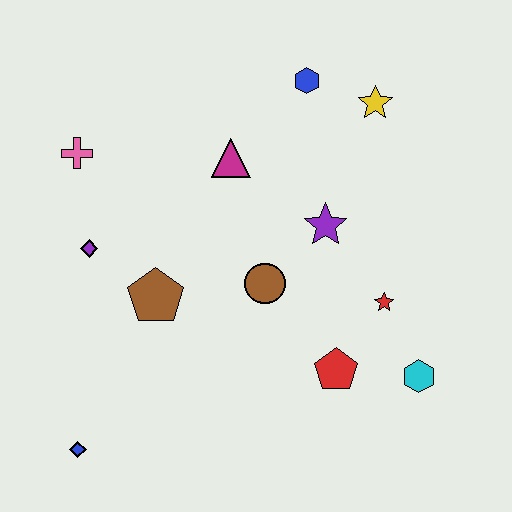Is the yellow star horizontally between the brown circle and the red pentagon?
No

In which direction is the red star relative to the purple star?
The red star is below the purple star.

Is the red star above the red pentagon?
Yes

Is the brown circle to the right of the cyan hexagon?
No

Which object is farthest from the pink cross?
The cyan hexagon is farthest from the pink cross.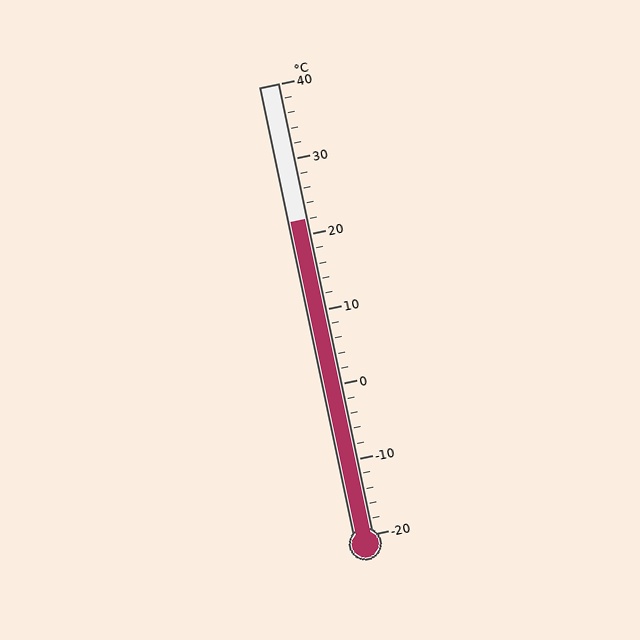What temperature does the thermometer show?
The thermometer shows approximately 22°C.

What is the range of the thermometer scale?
The thermometer scale ranges from -20°C to 40°C.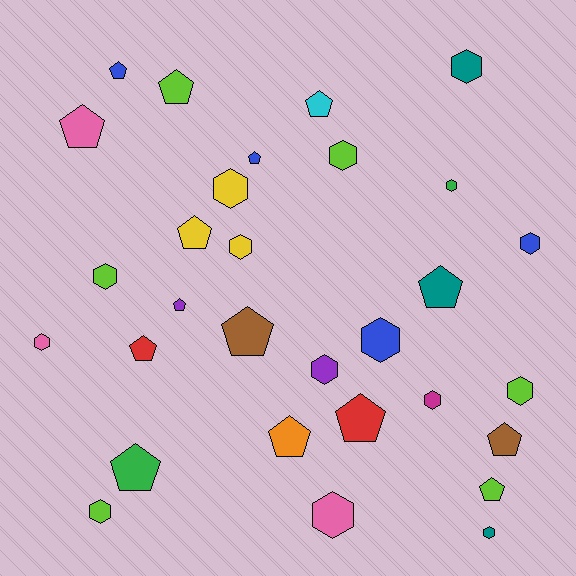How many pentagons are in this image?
There are 15 pentagons.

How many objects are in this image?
There are 30 objects.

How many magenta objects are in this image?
There is 1 magenta object.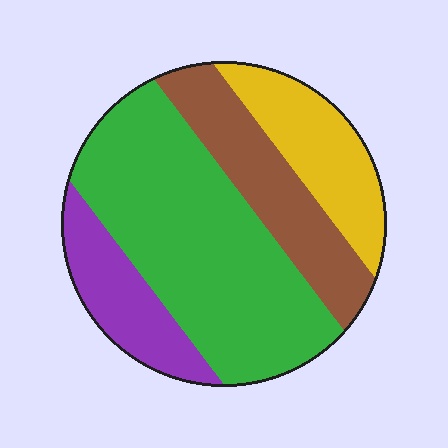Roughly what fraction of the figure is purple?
Purple takes up about one eighth (1/8) of the figure.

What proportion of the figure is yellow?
Yellow covers about 15% of the figure.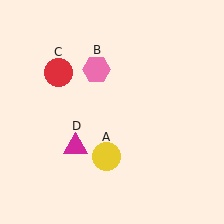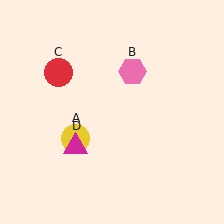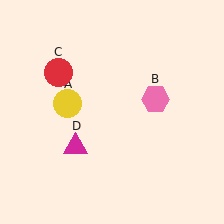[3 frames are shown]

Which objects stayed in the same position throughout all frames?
Red circle (object C) and magenta triangle (object D) remained stationary.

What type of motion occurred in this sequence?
The yellow circle (object A), pink hexagon (object B) rotated clockwise around the center of the scene.